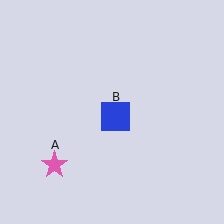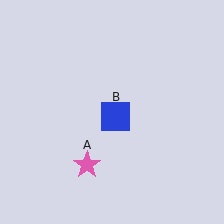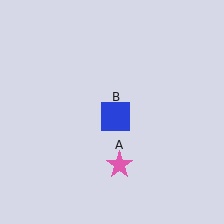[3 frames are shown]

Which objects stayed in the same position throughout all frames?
Blue square (object B) remained stationary.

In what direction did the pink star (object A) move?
The pink star (object A) moved right.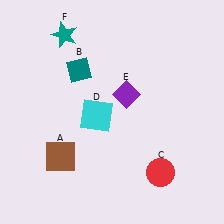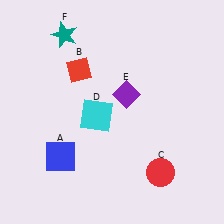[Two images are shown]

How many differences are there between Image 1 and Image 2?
There are 2 differences between the two images.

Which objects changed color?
A changed from brown to blue. B changed from teal to red.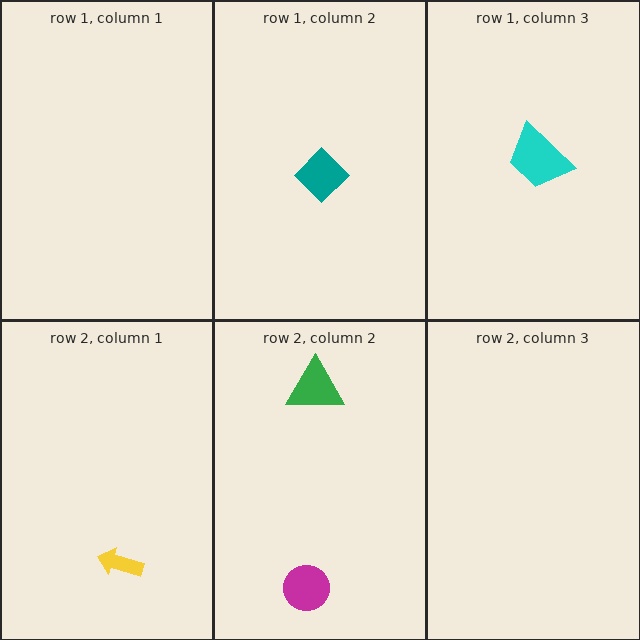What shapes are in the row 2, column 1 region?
The yellow arrow.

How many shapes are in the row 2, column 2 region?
2.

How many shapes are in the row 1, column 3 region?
1.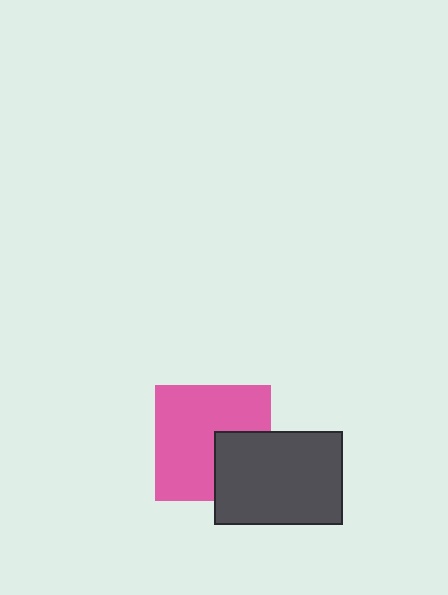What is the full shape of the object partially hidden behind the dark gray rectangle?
The partially hidden object is a pink square.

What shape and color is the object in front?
The object in front is a dark gray rectangle.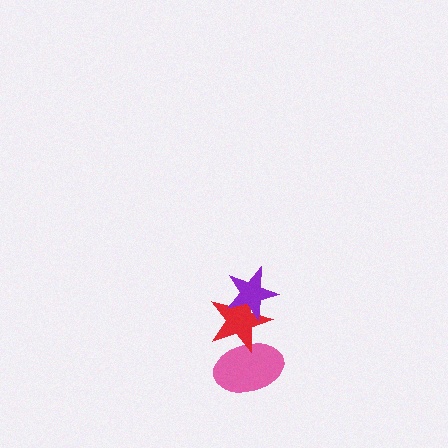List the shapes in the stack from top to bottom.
From top to bottom: the purple star, the red star, the pink ellipse.